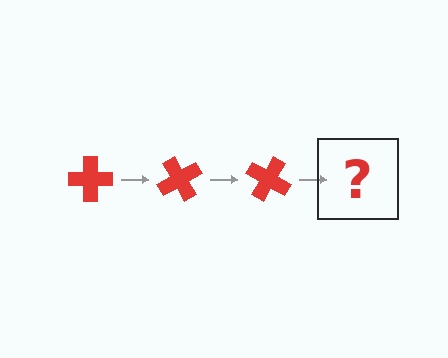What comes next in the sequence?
The next element should be a red cross rotated 180 degrees.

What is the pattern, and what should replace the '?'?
The pattern is that the cross rotates 60 degrees each step. The '?' should be a red cross rotated 180 degrees.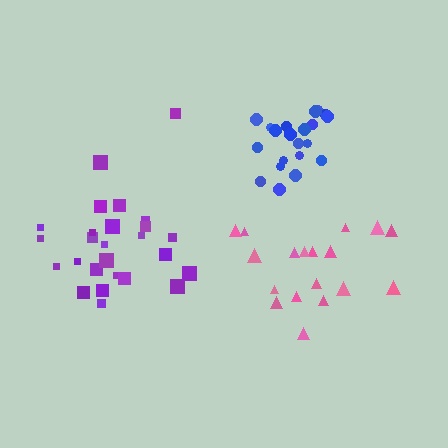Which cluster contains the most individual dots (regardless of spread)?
Purple (26).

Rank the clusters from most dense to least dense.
blue, purple, pink.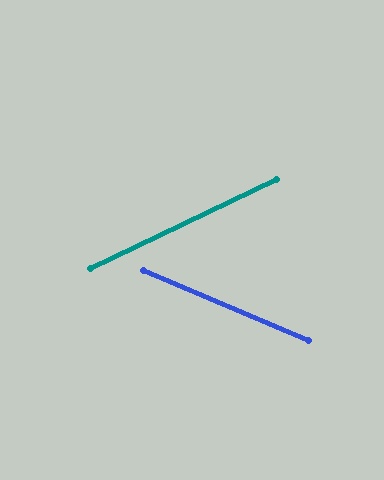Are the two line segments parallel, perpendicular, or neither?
Neither parallel nor perpendicular — they differ by about 49°.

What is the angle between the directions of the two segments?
Approximately 49 degrees.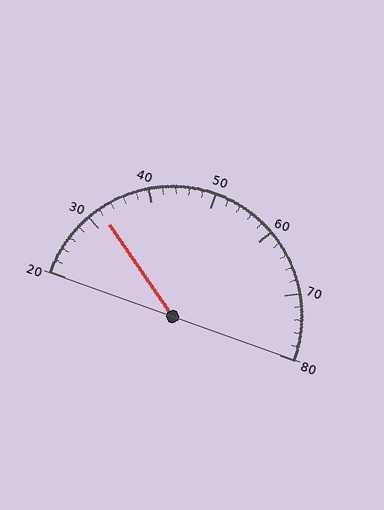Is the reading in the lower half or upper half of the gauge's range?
The reading is in the lower half of the range (20 to 80).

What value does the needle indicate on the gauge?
The needle indicates approximately 32.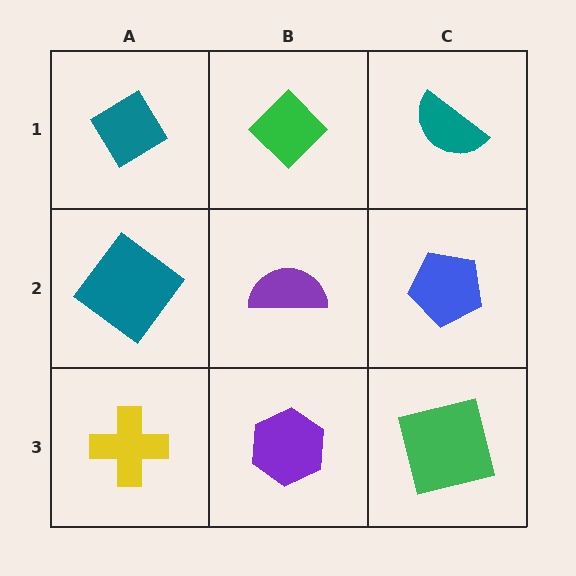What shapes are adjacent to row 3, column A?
A teal diamond (row 2, column A), a purple hexagon (row 3, column B).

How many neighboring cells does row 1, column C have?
2.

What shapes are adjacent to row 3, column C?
A blue pentagon (row 2, column C), a purple hexagon (row 3, column B).